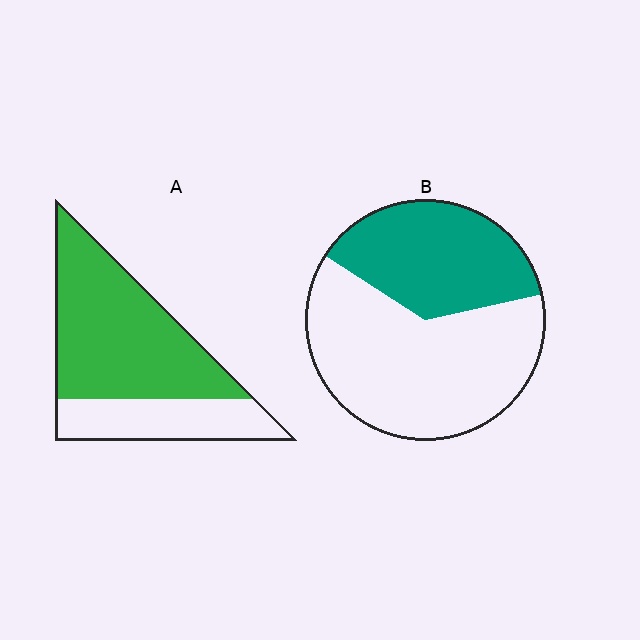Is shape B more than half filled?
No.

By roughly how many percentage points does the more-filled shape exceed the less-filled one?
By roughly 30 percentage points (A over B).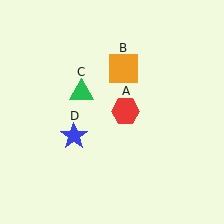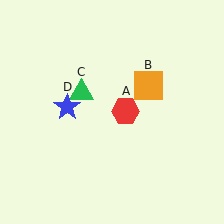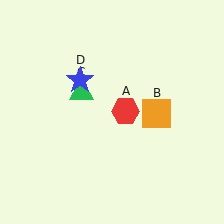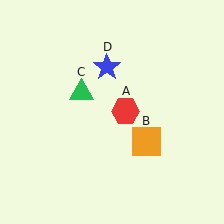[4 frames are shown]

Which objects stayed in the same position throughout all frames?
Red hexagon (object A) and green triangle (object C) remained stationary.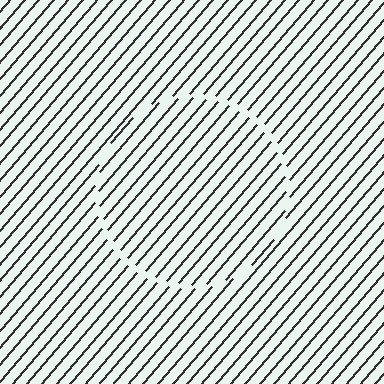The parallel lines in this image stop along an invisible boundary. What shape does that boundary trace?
An illusory circle. The interior of the shape contains the same grating, shifted by half a period — the contour is defined by the phase discontinuity where line-ends from the inner and outer gratings abut.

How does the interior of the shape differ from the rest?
The interior of the shape contains the same grating, shifted by half a period — the contour is defined by the phase discontinuity where line-ends from the inner and outer gratings abut.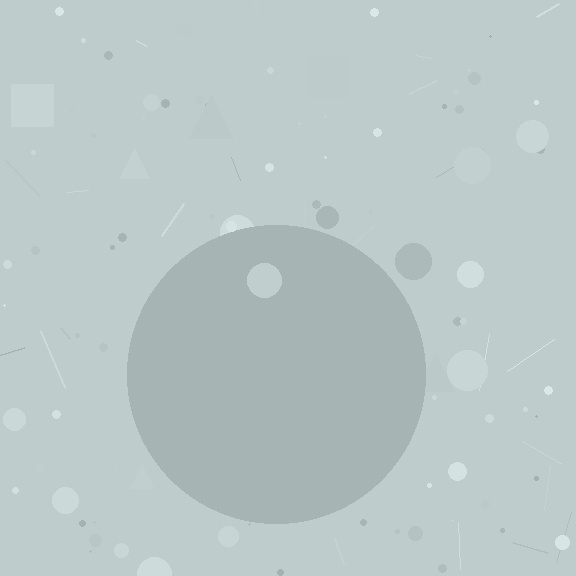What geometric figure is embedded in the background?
A circle is embedded in the background.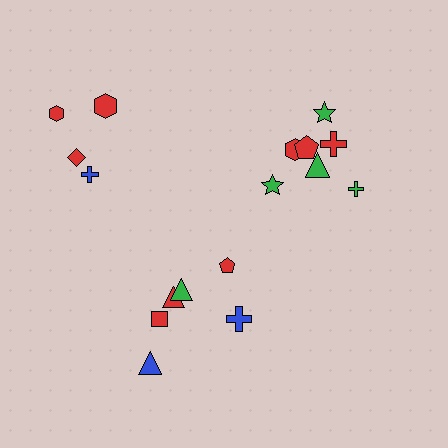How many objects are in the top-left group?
There are 4 objects.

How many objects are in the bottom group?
There are 6 objects.